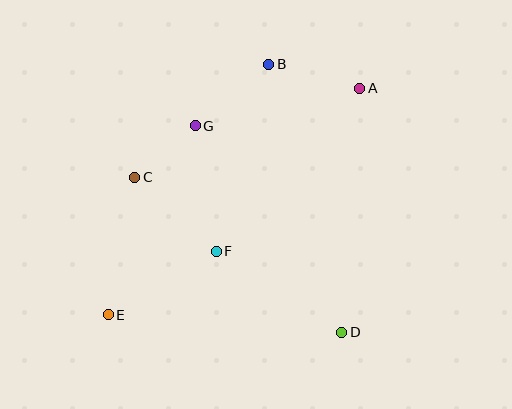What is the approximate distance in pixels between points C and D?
The distance between C and D is approximately 258 pixels.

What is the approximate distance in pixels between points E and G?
The distance between E and G is approximately 208 pixels.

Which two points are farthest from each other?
Points A and E are farthest from each other.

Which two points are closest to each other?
Points C and G are closest to each other.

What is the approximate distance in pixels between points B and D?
The distance between B and D is approximately 278 pixels.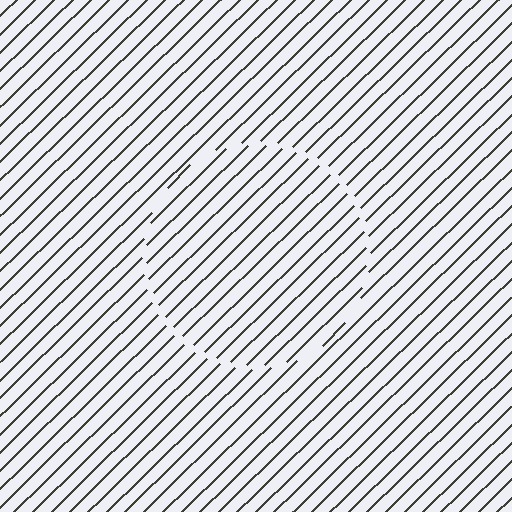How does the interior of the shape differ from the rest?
The interior of the shape contains the same grating, shifted by half a period — the contour is defined by the phase discontinuity where line-ends from the inner and outer gratings abut.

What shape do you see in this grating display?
An illusory circle. The interior of the shape contains the same grating, shifted by half a period — the contour is defined by the phase discontinuity where line-ends from the inner and outer gratings abut.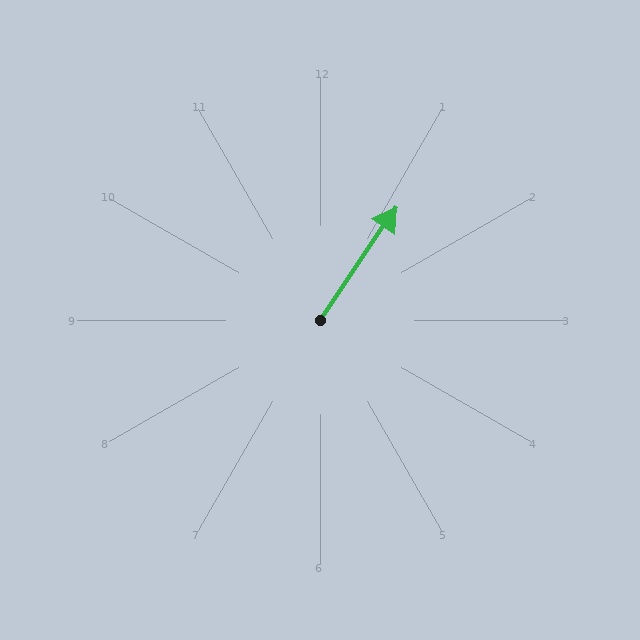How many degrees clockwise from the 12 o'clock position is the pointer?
Approximately 34 degrees.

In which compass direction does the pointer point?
Northeast.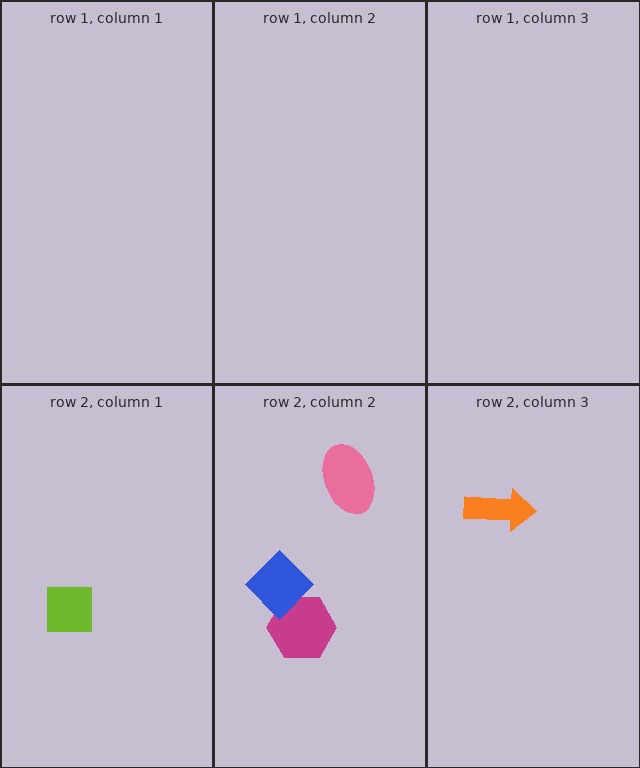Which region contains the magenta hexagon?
The row 2, column 2 region.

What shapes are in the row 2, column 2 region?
The magenta hexagon, the blue diamond, the pink ellipse.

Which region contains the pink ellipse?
The row 2, column 2 region.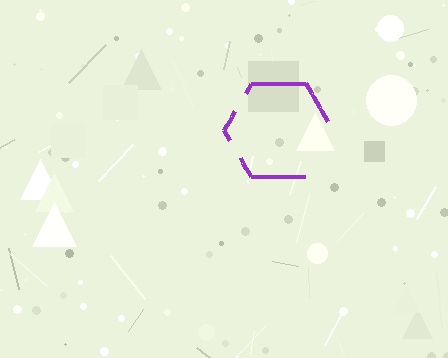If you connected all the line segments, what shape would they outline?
They would outline a hexagon.